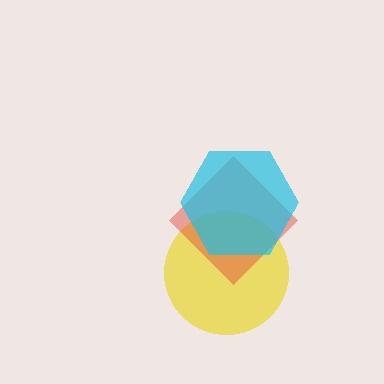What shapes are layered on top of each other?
The layered shapes are: a yellow circle, a red diamond, a cyan hexagon.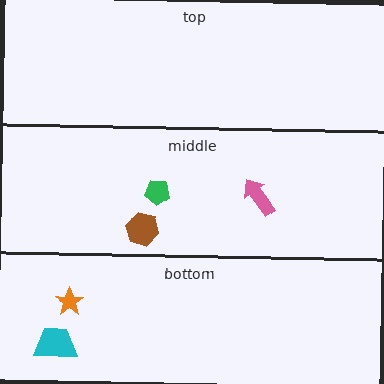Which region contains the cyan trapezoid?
The bottom region.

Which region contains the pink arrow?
The middle region.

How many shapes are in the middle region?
3.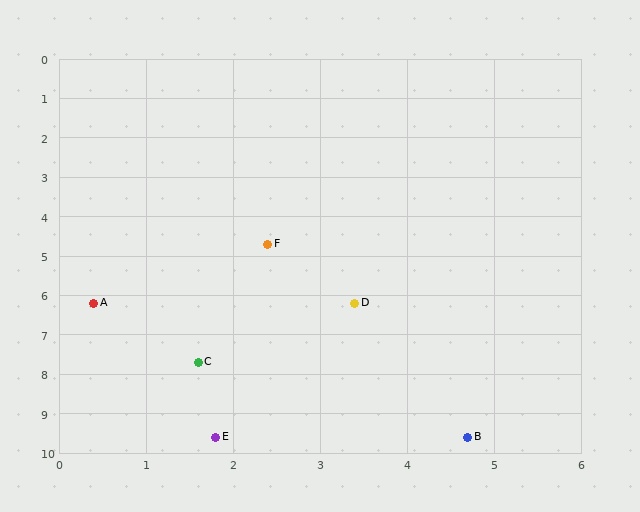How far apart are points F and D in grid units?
Points F and D are about 1.8 grid units apart.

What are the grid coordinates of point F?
Point F is at approximately (2.4, 4.7).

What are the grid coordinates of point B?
Point B is at approximately (4.7, 9.6).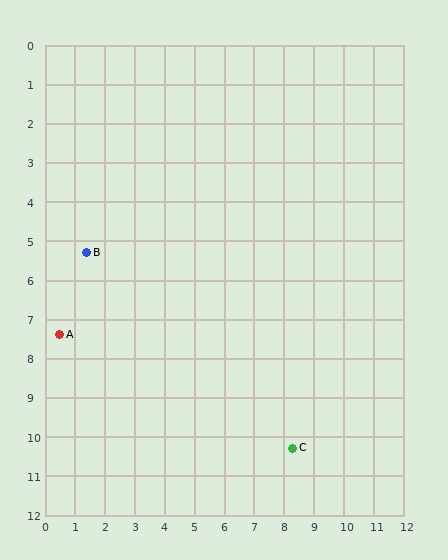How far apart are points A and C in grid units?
Points A and C are about 8.3 grid units apart.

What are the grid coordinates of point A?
Point A is at approximately (0.5, 7.4).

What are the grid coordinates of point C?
Point C is at approximately (8.3, 10.3).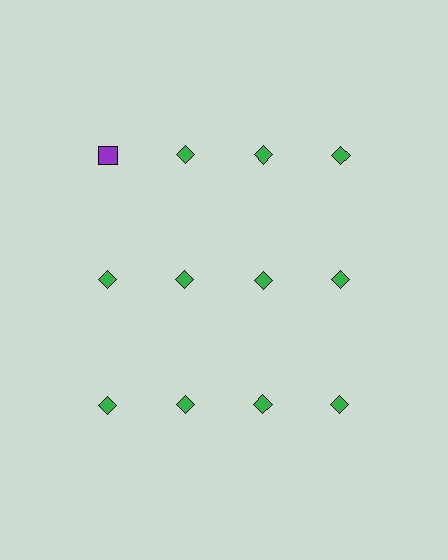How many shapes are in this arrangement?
There are 12 shapes arranged in a grid pattern.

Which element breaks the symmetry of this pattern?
The purple square in the top row, leftmost column breaks the symmetry. All other shapes are green diamonds.